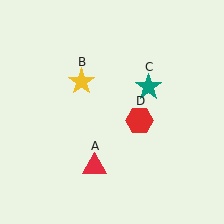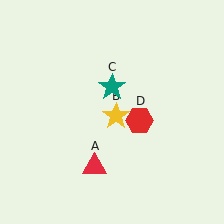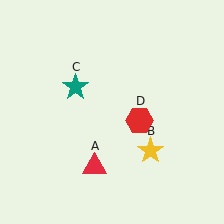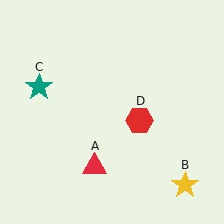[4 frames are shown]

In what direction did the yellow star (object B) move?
The yellow star (object B) moved down and to the right.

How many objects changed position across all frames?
2 objects changed position: yellow star (object B), teal star (object C).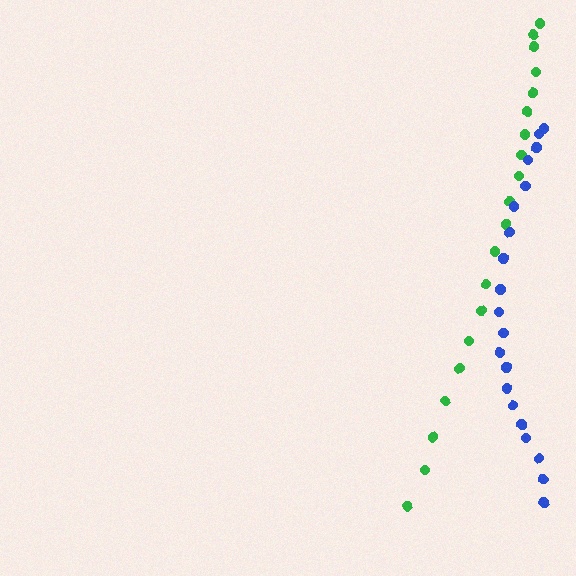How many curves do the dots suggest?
There are 2 distinct paths.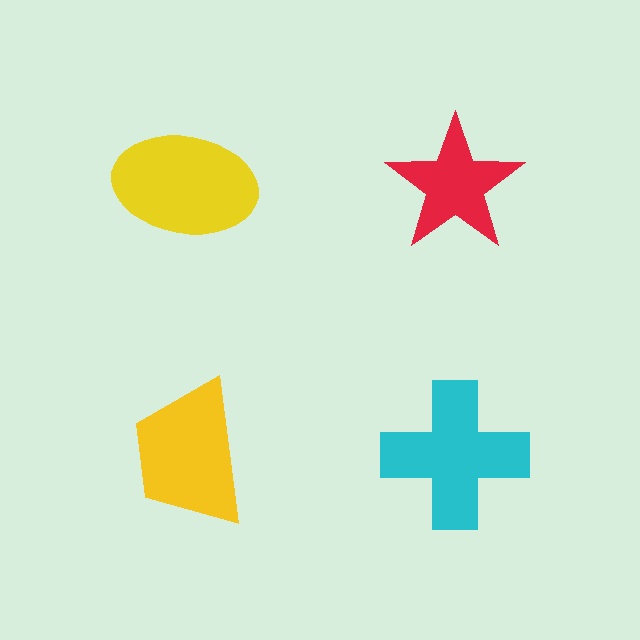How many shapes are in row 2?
2 shapes.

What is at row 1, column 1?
A yellow ellipse.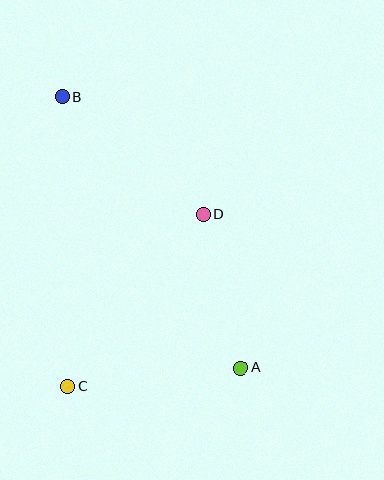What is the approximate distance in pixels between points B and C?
The distance between B and C is approximately 290 pixels.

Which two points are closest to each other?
Points A and D are closest to each other.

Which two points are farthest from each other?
Points A and B are farthest from each other.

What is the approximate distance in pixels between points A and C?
The distance between A and C is approximately 174 pixels.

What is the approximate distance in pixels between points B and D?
The distance between B and D is approximately 183 pixels.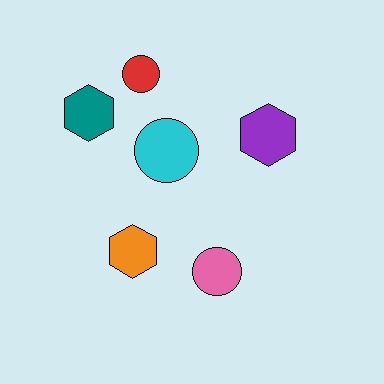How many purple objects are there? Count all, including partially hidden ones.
There is 1 purple object.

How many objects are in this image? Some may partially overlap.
There are 6 objects.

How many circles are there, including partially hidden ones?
There are 3 circles.